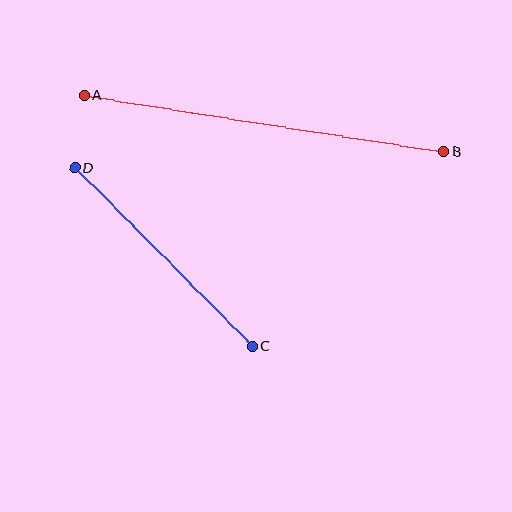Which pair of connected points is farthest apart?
Points A and B are farthest apart.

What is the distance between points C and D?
The distance is approximately 252 pixels.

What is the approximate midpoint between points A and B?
The midpoint is at approximately (264, 123) pixels.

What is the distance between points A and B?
The distance is approximately 364 pixels.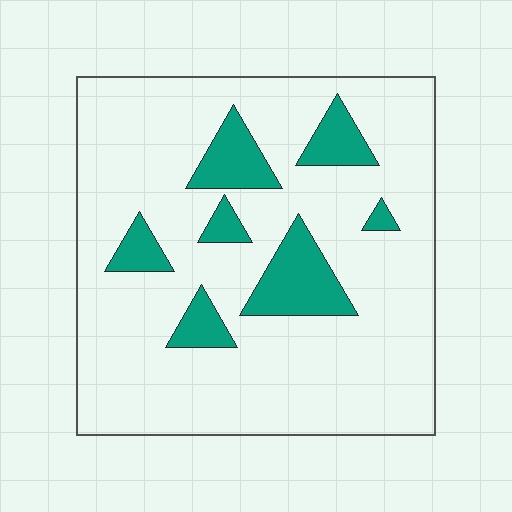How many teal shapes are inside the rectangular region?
7.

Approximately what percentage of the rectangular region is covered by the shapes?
Approximately 15%.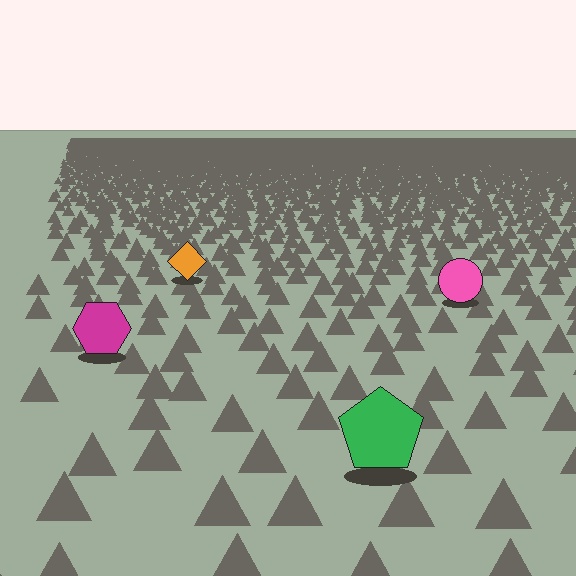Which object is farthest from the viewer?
The orange diamond is farthest from the viewer. It appears smaller and the ground texture around it is denser.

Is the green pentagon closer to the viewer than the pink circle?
Yes. The green pentagon is closer — you can tell from the texture gradient: the ground texture is coarser near it.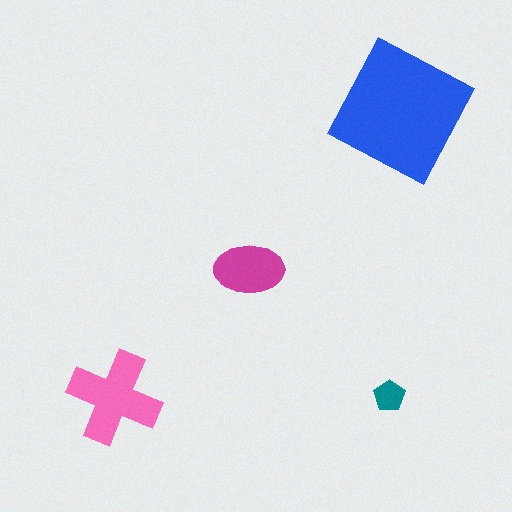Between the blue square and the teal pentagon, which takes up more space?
The blue square.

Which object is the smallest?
The teal pentagon.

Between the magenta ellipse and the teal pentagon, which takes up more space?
The magenta ellipse.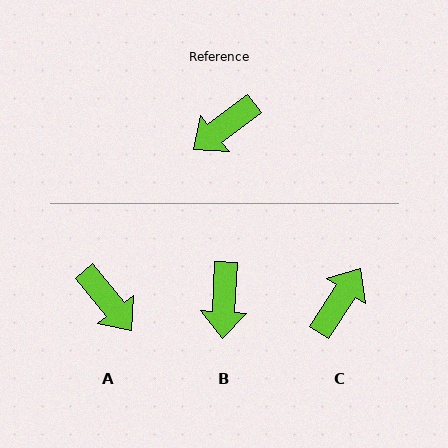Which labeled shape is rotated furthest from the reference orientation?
C, about 161 degrees away.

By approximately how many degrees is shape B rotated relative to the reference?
Approximately 50 degrees counter-clockwise.